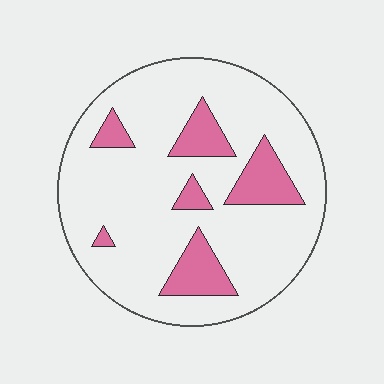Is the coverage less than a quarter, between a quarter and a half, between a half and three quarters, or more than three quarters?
Less than a quarter.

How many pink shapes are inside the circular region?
6.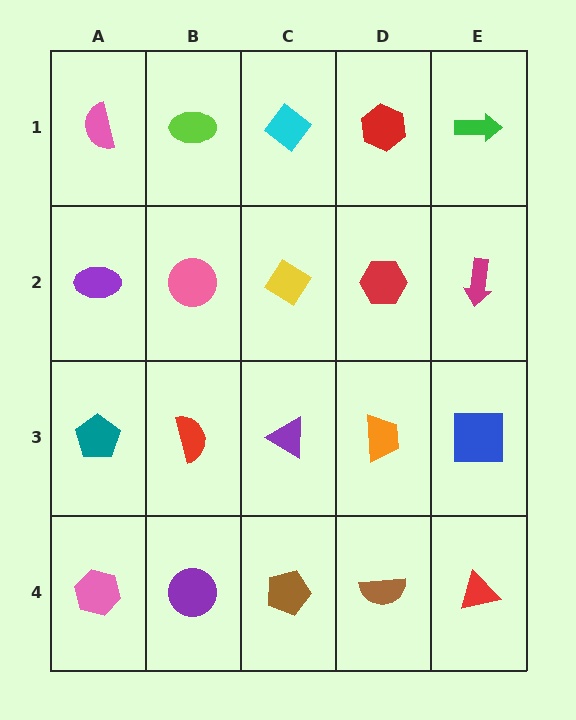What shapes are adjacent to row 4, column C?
A purple triangle (row 3, column C), a purple circle (row 4, column B), a brown semicircle (row 4, column D).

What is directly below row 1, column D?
A red hexagon.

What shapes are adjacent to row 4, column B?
A red semicircle (row 3, column B), a pink hexagon (row 4, column A), a brown pentagon (row 4, column C).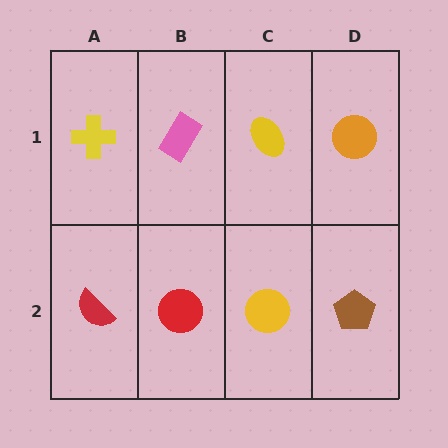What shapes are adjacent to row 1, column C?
A yellow circle (row 2, column C), a pink rectangle (row 1, column B), an orange circle (row 1, column D).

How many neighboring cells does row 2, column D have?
2.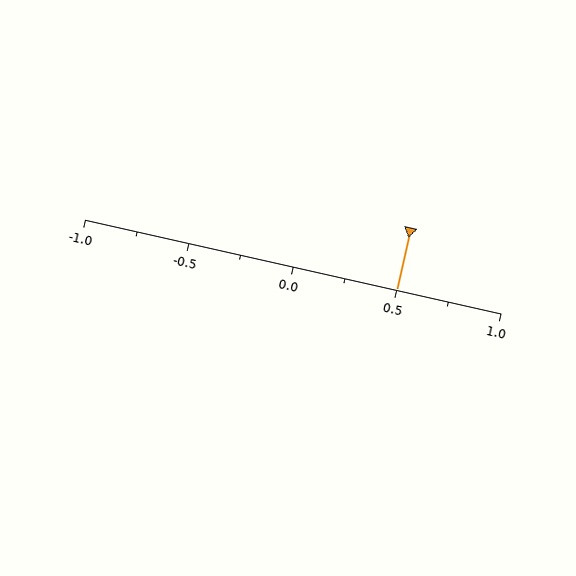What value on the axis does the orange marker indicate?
The marker indicates approximately 0.5.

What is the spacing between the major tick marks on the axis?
The major ticks are spaced 0.5 apart.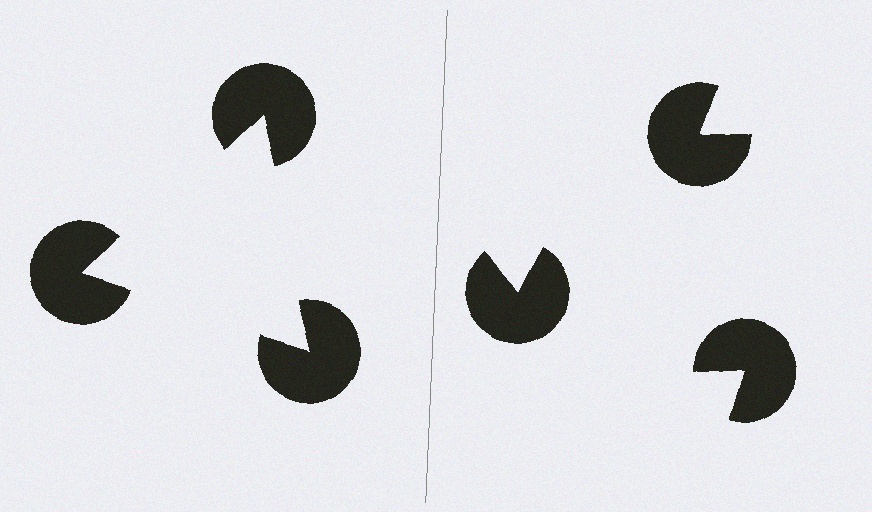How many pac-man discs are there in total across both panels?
6 — 3 on each side.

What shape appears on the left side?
An illusory triangle.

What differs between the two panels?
The pac-man discs are positioned identically on both sides; only the wedge orientations differ. On the left they align to a triangle; on the right they are misaligned.